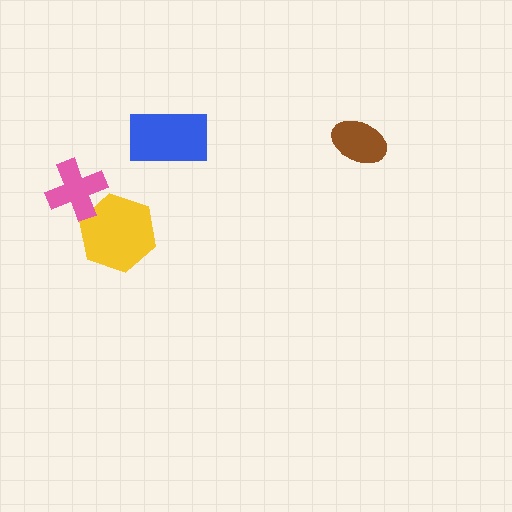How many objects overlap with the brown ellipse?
0 objects overlap with the brown ellipse.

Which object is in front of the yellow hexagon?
The pink cross is in front of the yellow hexagon.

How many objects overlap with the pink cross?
1 object overlaps with the pink cross.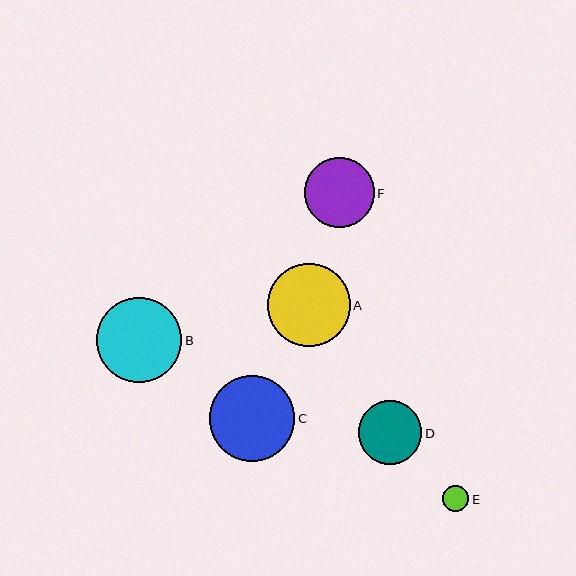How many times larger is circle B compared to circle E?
Circle B is approximately 3.2 times the size of circle E.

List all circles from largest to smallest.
From largest to smallest: C, B, A, F, D, E.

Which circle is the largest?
Circle C is the largest with a size of approximately 86 pixels.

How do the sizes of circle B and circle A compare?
Circle B and circle A are approximately the same size.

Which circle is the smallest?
Circle E is the smallest with a size of approximately 27 pixels.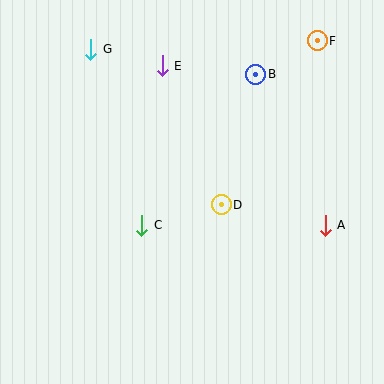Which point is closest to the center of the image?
Point D at (221, 205) is closest to the center.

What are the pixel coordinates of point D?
Point D is at (221, 205).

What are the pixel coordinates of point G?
Point G is at (91, 49).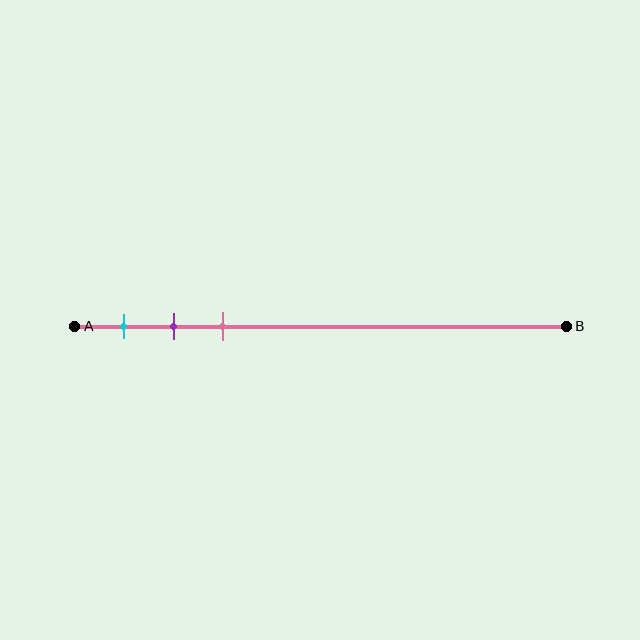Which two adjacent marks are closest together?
The purple and pink marks are the closest adjacent pair.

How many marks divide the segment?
There are 3 marks dividing the segment.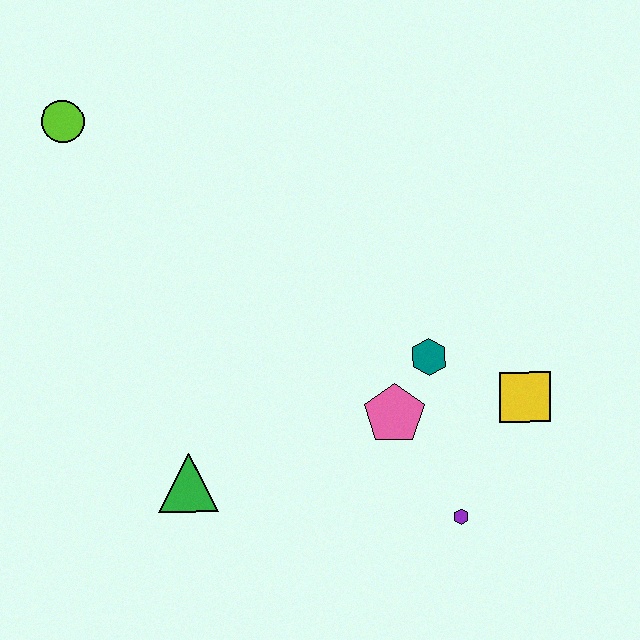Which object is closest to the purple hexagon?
The pink pentagon is closest to the purple hexagon.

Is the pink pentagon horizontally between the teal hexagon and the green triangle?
Yes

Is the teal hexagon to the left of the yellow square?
Yes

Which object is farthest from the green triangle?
The lime circle is farthest from the green triangle.